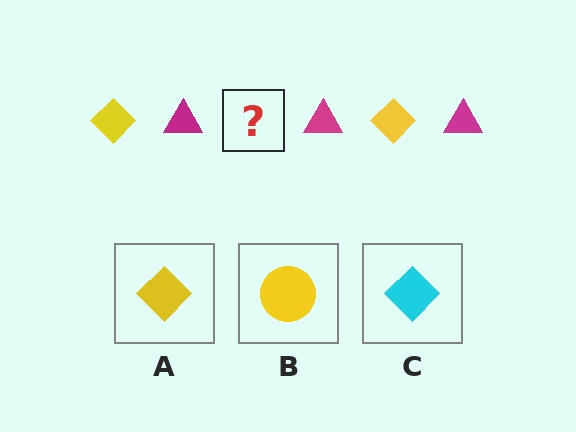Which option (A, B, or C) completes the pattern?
A.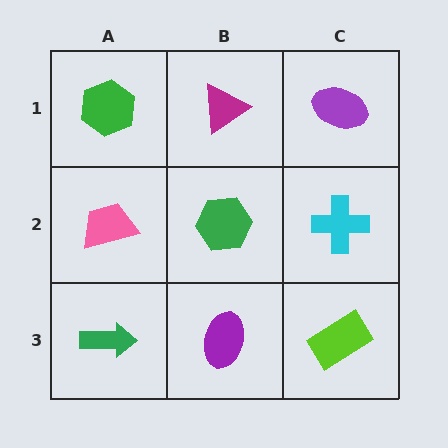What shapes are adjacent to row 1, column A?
A pink trapezoid (row 2, column A), a magenta triangle (row 1, column B).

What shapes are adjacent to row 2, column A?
A green hexagon (row 1, column A), a green arrow (row 3, column A), a green hexagon (row 2, column B).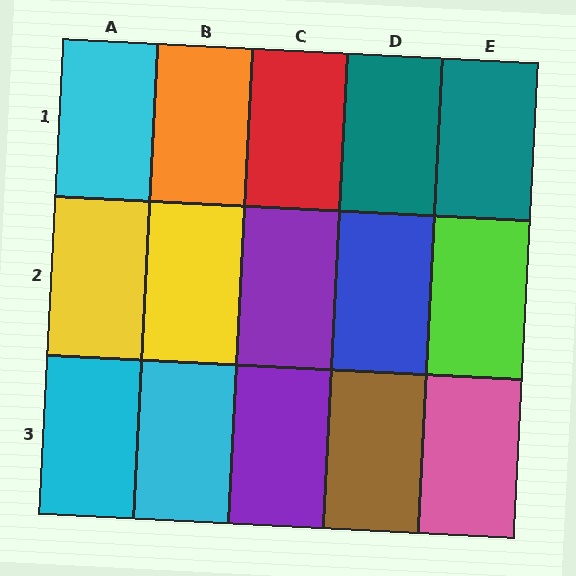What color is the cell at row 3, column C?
Purple.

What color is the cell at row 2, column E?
Lime.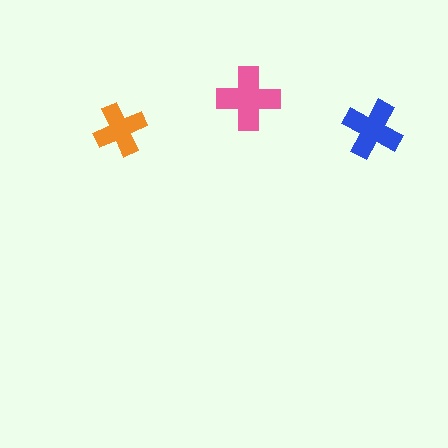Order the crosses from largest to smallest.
the pink one, the blue one, the orange one.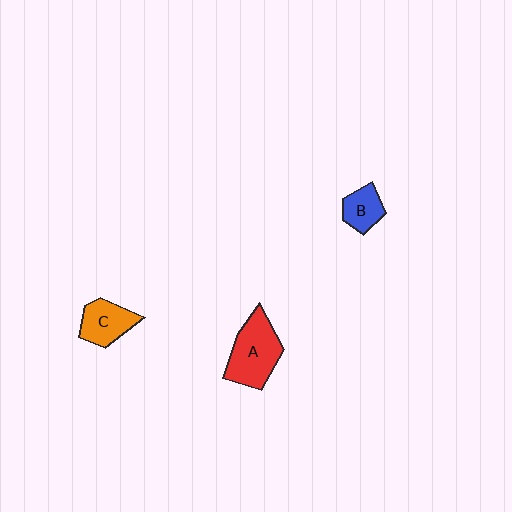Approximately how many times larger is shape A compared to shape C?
Approximately 1.5 times.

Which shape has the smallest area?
Shape B (blue).